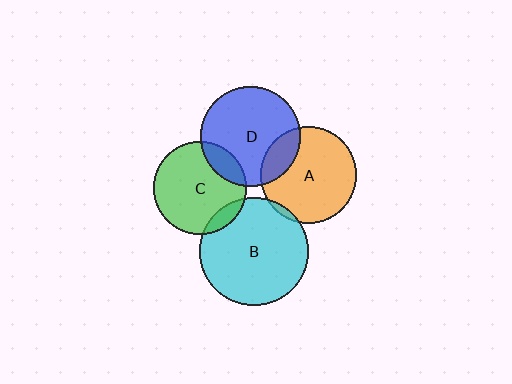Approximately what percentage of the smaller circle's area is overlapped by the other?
Approximately 20%.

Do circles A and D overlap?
Yes.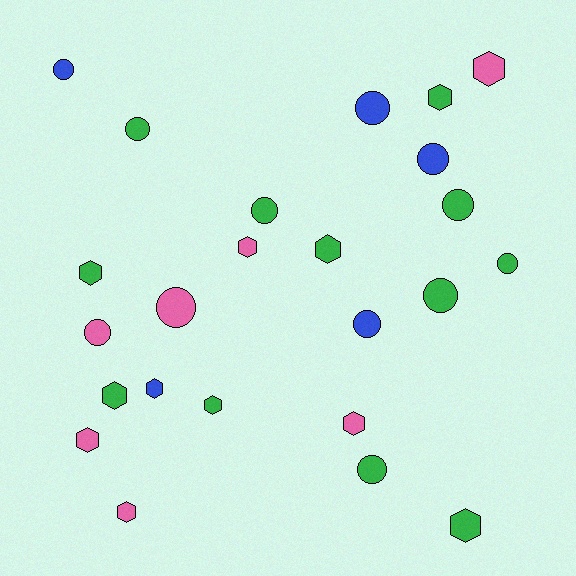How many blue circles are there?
There are 4 blue circles.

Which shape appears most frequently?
Circle, with 12 objects.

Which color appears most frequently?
Green, with 12 objects.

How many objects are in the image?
There are 24 objects.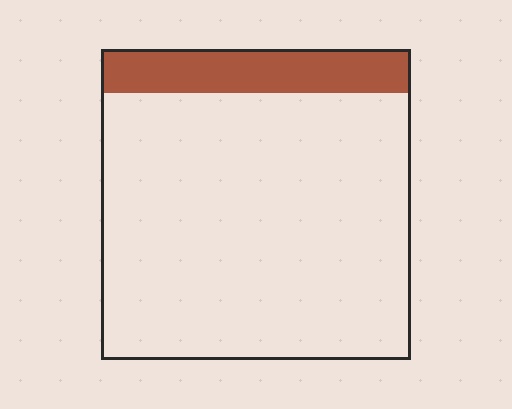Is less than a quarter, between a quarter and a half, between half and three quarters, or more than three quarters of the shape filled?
Less than a quarter.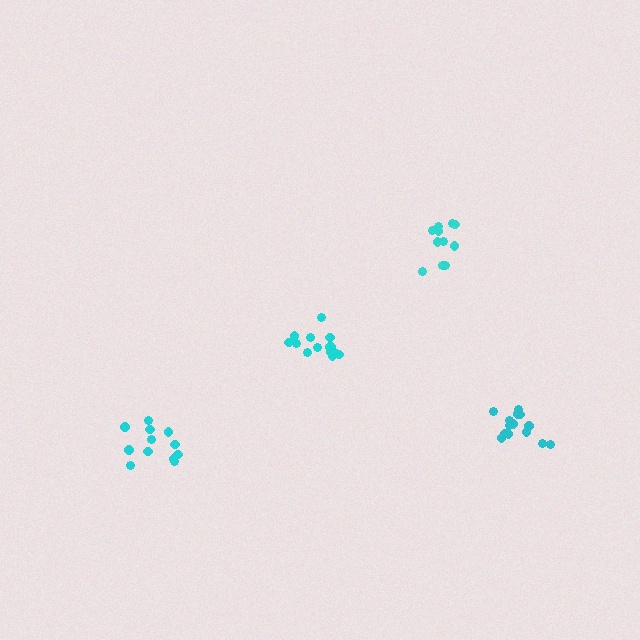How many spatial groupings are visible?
There are 4 spatial groupings.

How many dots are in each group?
Group 1: 14 dots, Group 2: 12 dots, Group 3: 11 dots, Group 4: 14 dots (51 total).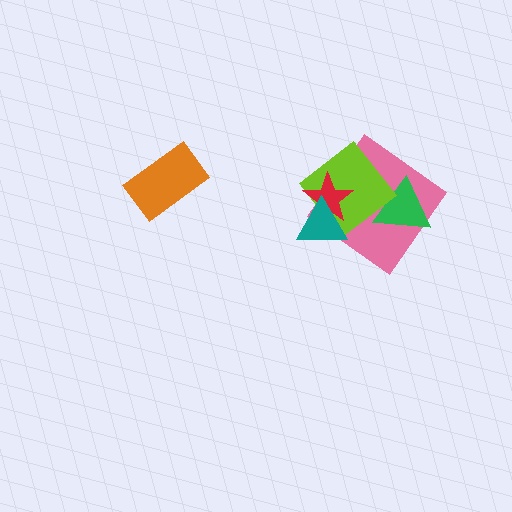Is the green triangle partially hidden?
Yes, it is partially covered by another shape.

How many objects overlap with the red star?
3 objects overlap with the red star.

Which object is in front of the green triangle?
The lime diamond is in front of the green triangle.